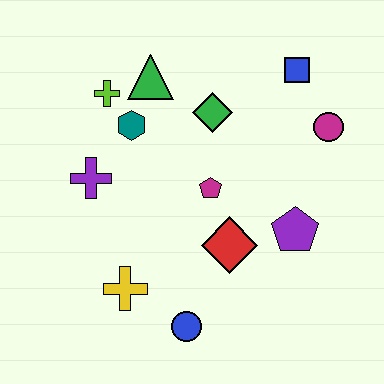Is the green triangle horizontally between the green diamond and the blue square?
No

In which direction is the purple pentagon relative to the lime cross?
The purple pentagon is to the right of the lime cross.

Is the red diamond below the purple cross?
Yes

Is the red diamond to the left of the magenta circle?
Yes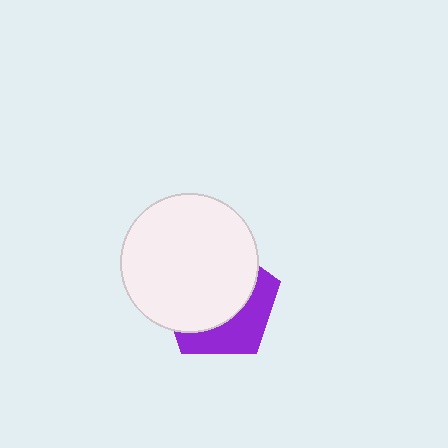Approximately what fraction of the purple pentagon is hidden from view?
Roughly 63% of the purple pentagon is hidden behind the white circle.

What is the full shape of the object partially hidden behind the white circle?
The partially hidden object is a purple pentagon.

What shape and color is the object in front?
The object in front is a white circle.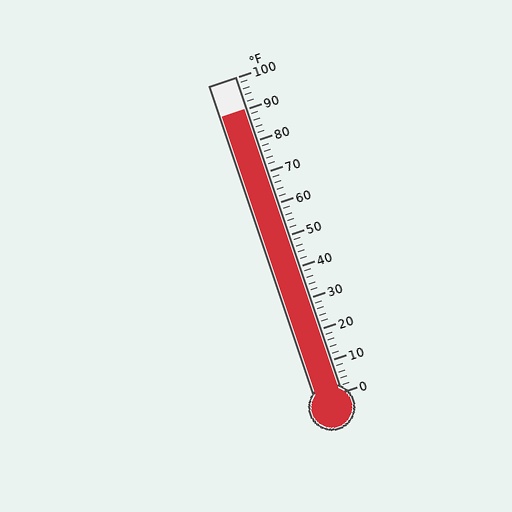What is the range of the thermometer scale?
The thermometer scale ranges from 0°F to 100°F.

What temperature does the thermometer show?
The thermometer shows approximately 90°F.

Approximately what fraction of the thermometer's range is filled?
The thermometer is filled to approximately 90% of its range.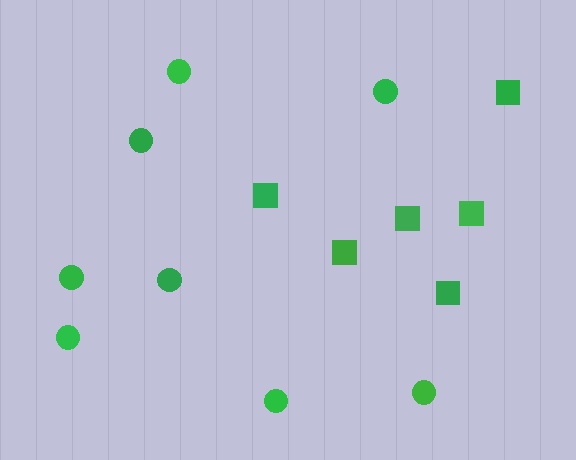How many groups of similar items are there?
There are 2 groups: one group of squares (6) and one group of circles (8).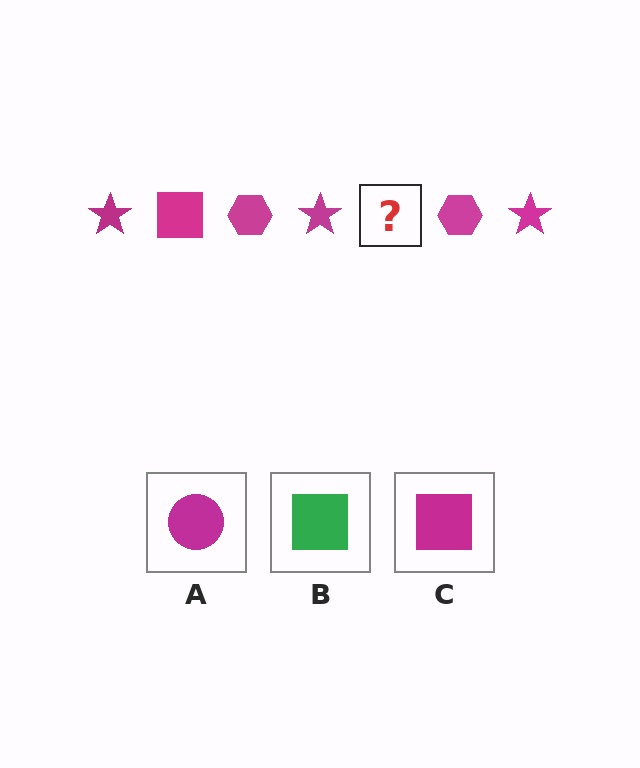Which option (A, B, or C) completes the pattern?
C.